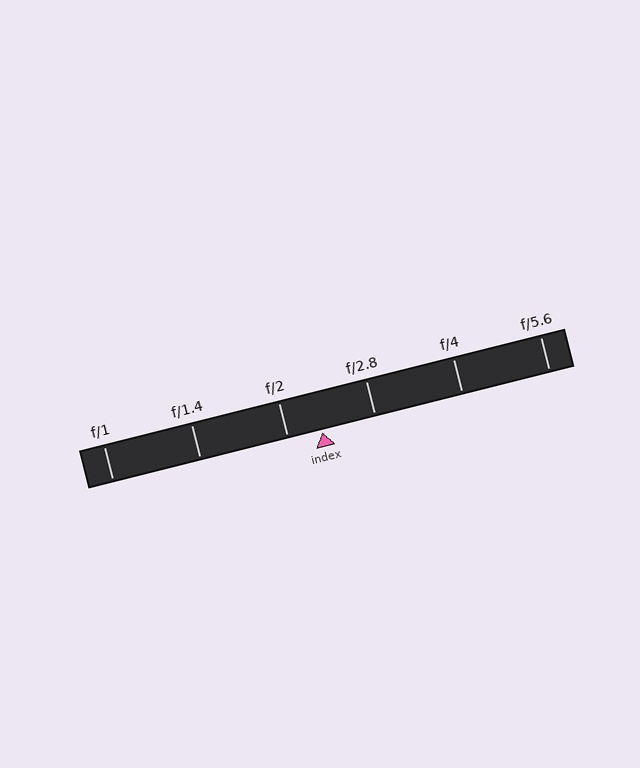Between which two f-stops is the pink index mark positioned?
The index mark is between f/2 and f/2.8.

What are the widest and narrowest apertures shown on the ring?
The widest aperture shown is f/1 and the narrowest is f/5.6.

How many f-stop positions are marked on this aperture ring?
There are 6 f-stop positions marked.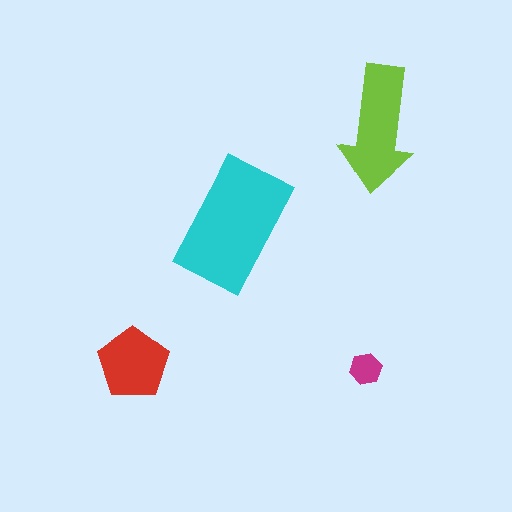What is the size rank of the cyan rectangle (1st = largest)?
1st.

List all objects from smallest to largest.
The magenta hexagon, the red pentagon, the lime arrow, the cyan rectangle.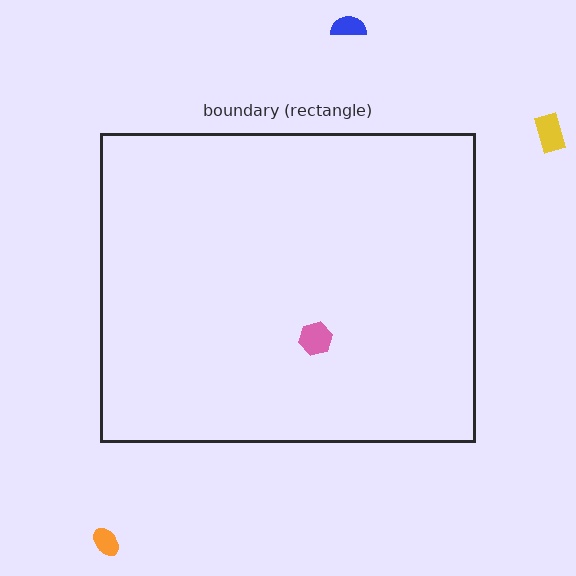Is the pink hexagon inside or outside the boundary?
Inside.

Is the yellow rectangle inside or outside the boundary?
Outside.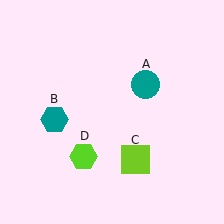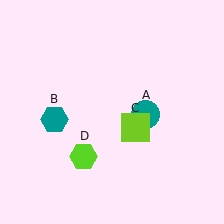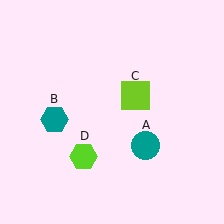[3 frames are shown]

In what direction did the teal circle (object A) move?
The teal circle (object A) moved down.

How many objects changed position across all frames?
2 objects changed position: teal circle (object A), lime square (object C).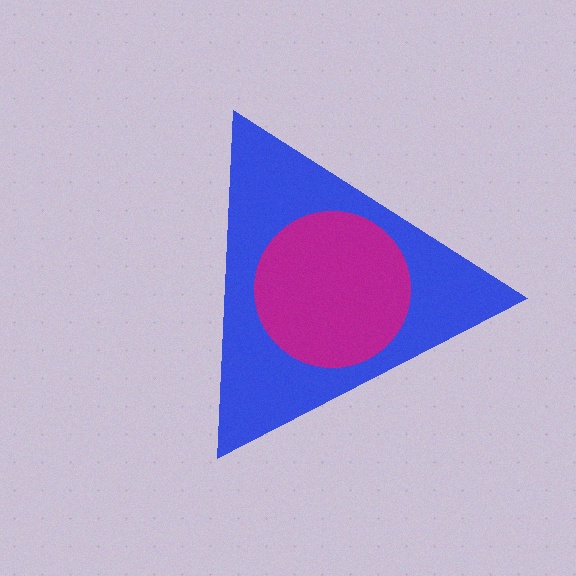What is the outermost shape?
The blue triangle.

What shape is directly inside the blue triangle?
The magenta circle.